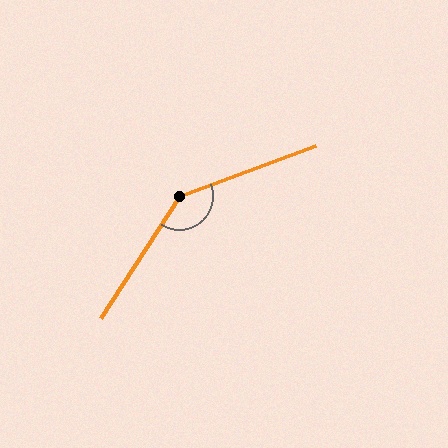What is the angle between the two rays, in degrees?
Approximately 143 degrees.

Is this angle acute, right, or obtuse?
It is obtuse.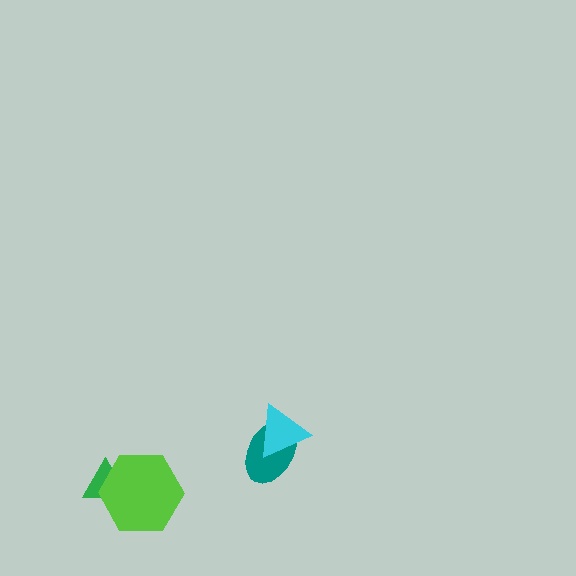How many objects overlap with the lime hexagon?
1 object overlaps with the lime hexagon.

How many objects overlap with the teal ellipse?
1 object overlaps with the teal ellipse.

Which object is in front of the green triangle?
The lime hexagon is in front of the green triangle.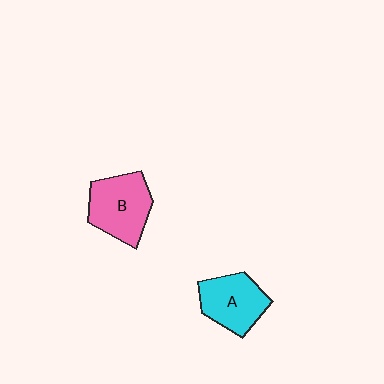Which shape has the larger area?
Shape B (pink).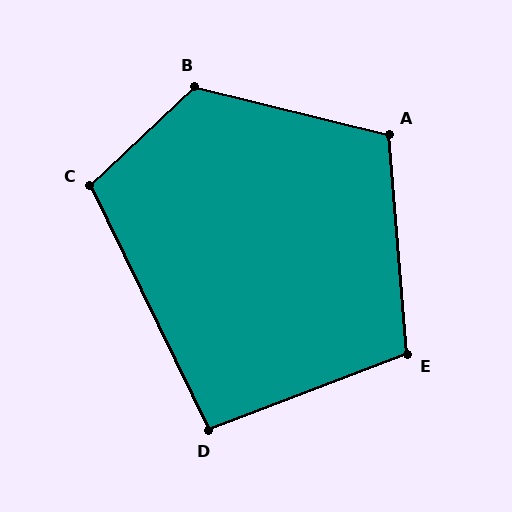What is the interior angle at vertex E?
Approximately 106 degrees (obtuse).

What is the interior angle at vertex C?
Approximately 107 degrees (obtuse).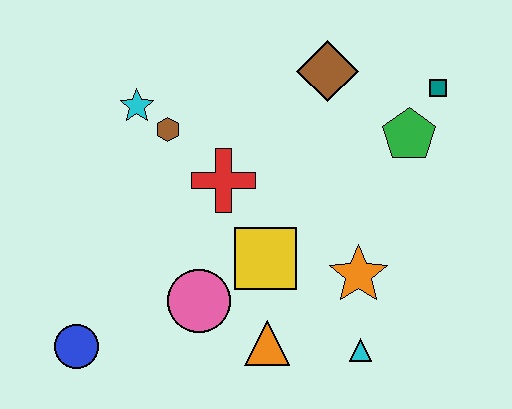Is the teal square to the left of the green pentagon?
No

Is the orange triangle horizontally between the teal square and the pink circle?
Yes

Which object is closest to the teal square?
The green pentagon is closest to the teal square.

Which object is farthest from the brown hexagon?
The cyan triangle is farthest from the brown hexagon.